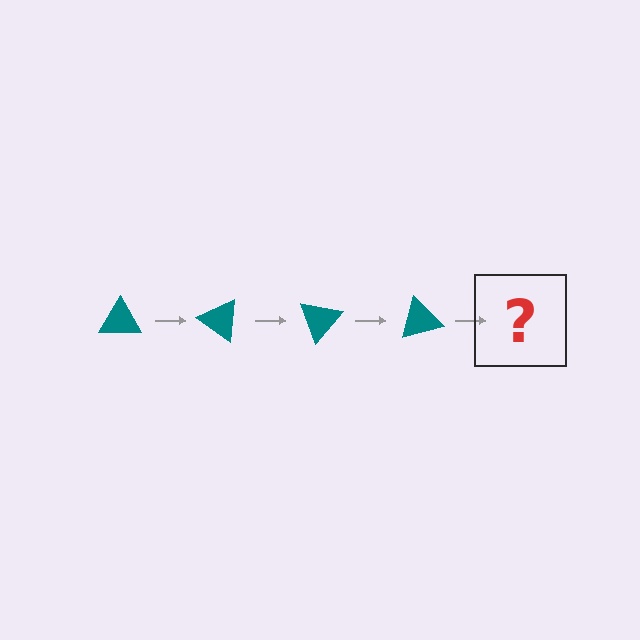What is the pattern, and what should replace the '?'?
The pattern is that the triangle rotates 35 degrees each step. The '?' should be a teal triangle rotated 140 degrees.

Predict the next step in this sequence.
The next step is a teal triangle rotated 140 degrees.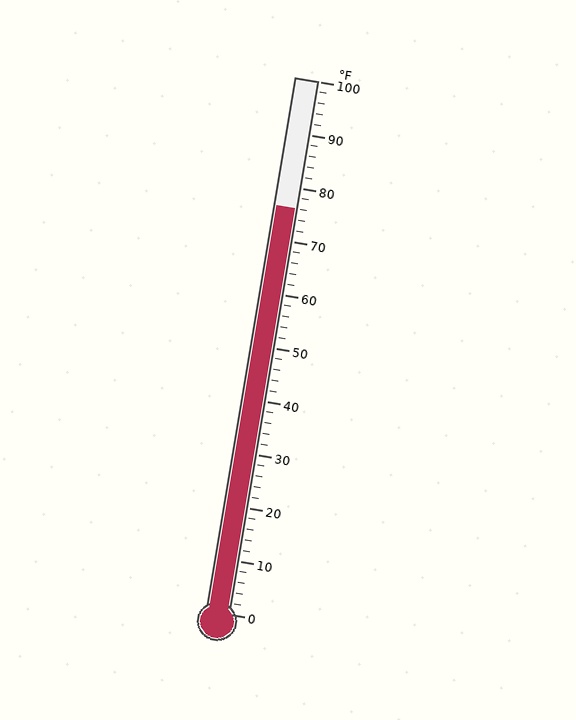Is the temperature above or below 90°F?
The temperature is below 90°F.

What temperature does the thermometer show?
The thermometer shows approximately 76°F.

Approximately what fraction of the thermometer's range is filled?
The thermometer is filled to approximately 75% of its range.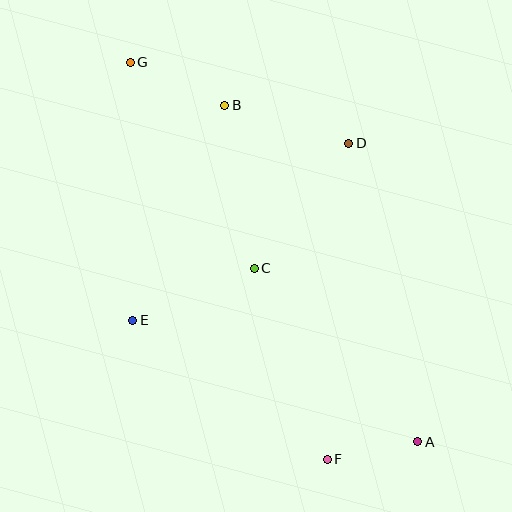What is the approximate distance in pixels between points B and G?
The distance between B and G is approximately 104 pixels.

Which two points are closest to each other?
Points A and F are closest to each other.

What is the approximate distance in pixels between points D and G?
The distance between D and G is approximately 233 pixels.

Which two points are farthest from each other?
Points A and G are farthest from each other.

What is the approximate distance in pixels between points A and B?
The distance between A and B is approximately 388 pixels.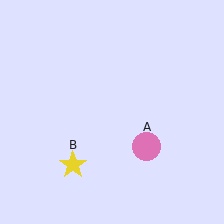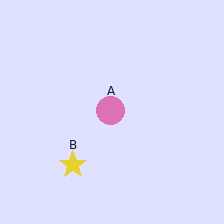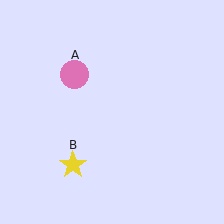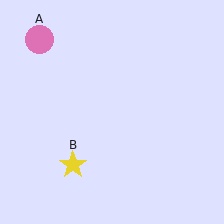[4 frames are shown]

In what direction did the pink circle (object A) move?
The pink circle (object A) moved up and to the left.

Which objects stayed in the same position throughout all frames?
Yellow star (object B) remained stationary.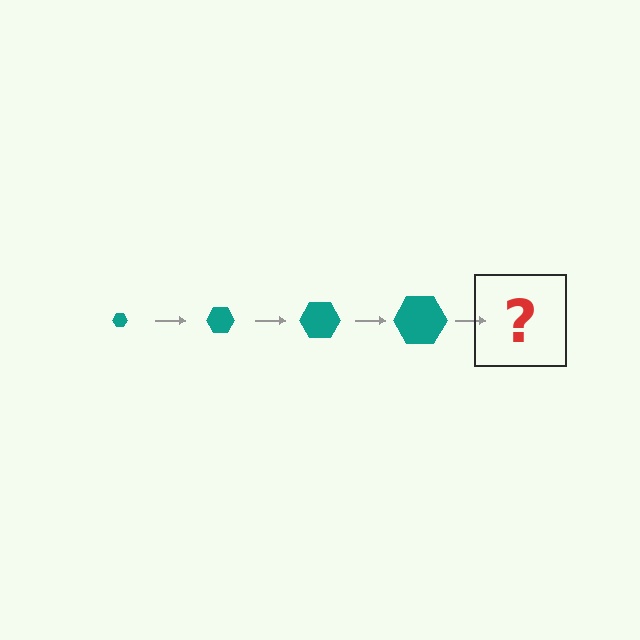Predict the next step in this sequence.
The next step is a teal hexagon, larger than the previous one.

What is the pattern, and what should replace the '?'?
The pattern is that the hexagon gets progressively larger each step. The '?' should be a teal hexagon, larger than the previous one.